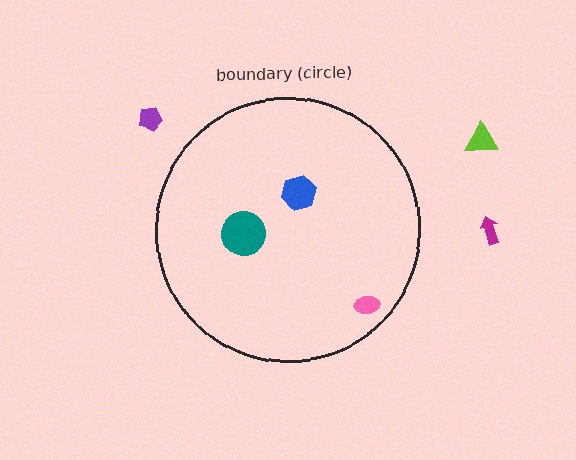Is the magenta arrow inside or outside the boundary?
Outside.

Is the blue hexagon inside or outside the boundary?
Inside.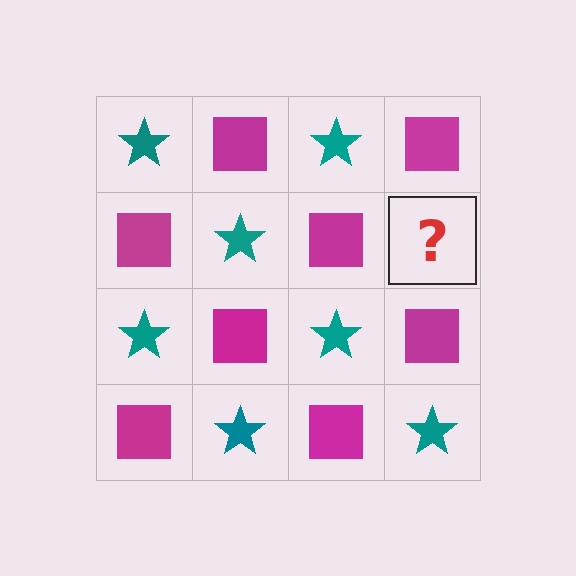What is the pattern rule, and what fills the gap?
The rule is that it alternates teal star and magenta square in a checkerboard pattern. The gap should be filled with a teal star.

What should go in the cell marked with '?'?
The missing cell should contain a teal star.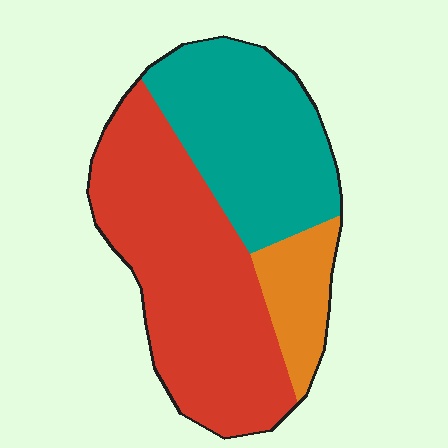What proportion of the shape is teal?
Teal takes up between a third and a half of the shape.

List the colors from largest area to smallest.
From largest to smallest: red, teal, orange.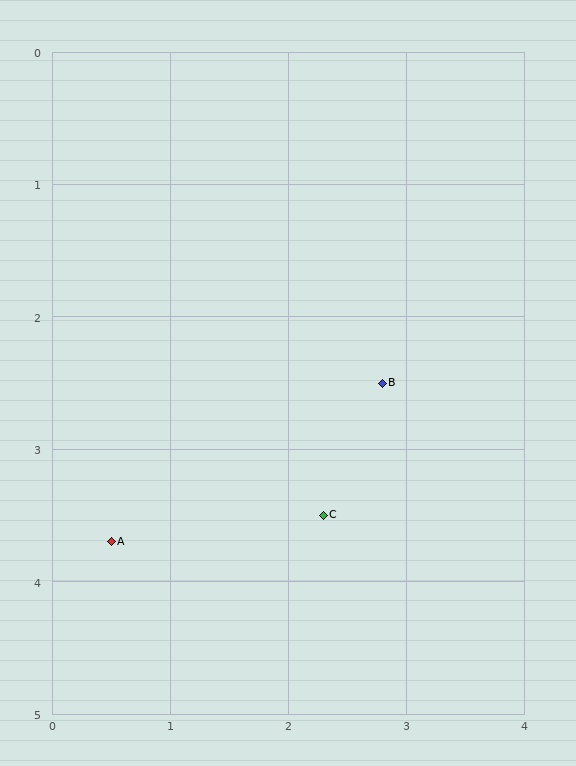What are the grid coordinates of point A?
Point A is at approximately (0.5, 3.7).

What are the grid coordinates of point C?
Point C is at approximately (2.3, 3.5).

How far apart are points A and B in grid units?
Points A and B are about 2.6 grid units apart.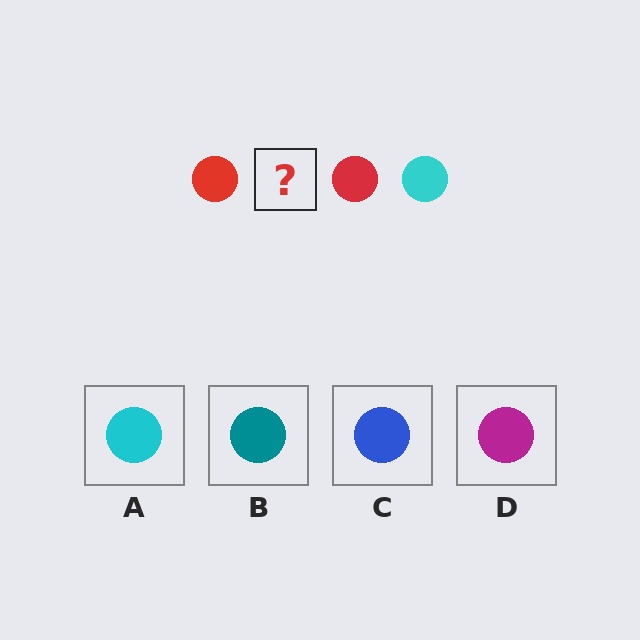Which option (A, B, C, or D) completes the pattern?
A.